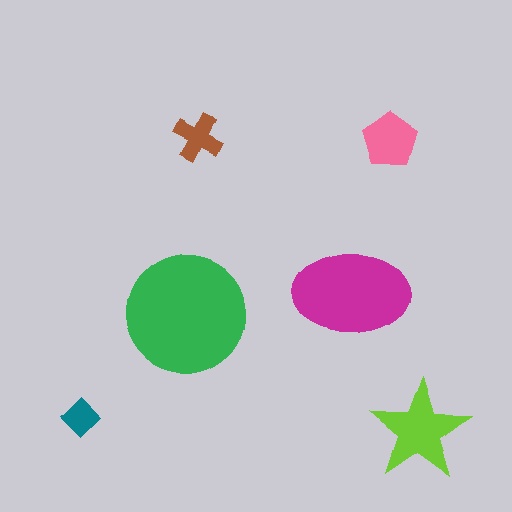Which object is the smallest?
The teal diamond.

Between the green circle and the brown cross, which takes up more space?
The green circle.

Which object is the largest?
The green circle.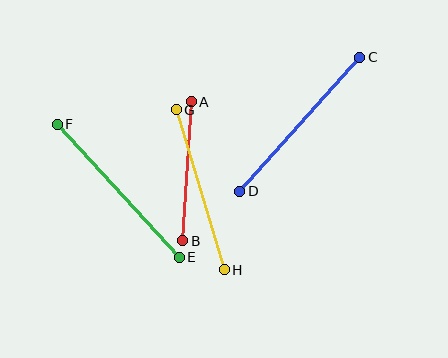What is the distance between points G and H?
The distance is approximately 167 pixels.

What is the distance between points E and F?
The distance is approximately 181 pixels.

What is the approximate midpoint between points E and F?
The midpoint is at approximately (118, 191) pixels.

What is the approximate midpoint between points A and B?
The midpoint is at approximately (187, 171) pixels.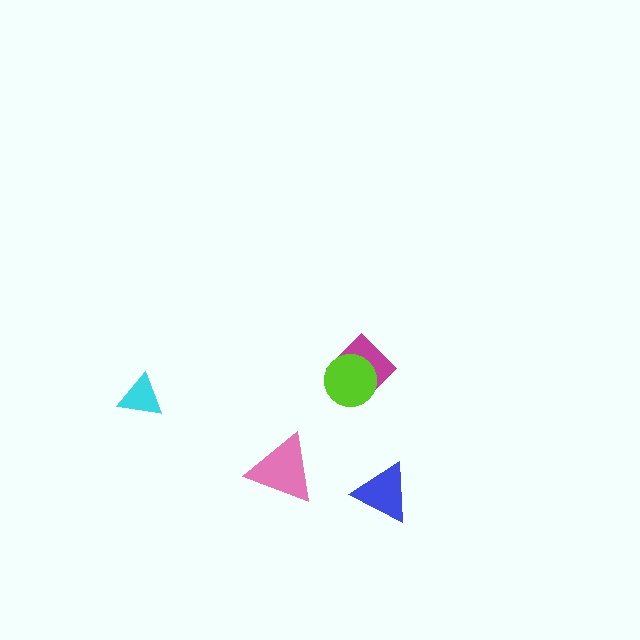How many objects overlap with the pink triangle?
0 objects overlap with the pink triangle.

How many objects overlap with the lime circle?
1 object overlaps with the lime circle.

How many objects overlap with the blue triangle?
0 objects overlap with the blue triangle.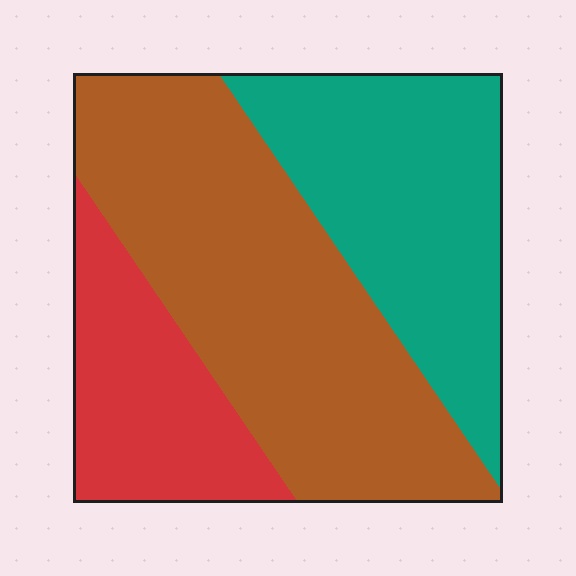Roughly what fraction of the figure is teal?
Teal takes up about one third (1/3) of the figure.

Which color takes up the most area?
Brown, at roughly 45%.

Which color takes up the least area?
Red, at roughly 20%.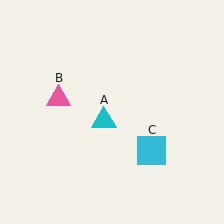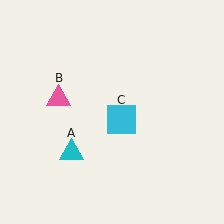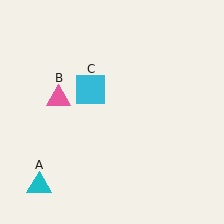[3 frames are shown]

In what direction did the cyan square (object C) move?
The cyan square (object C) moved up and to the left.